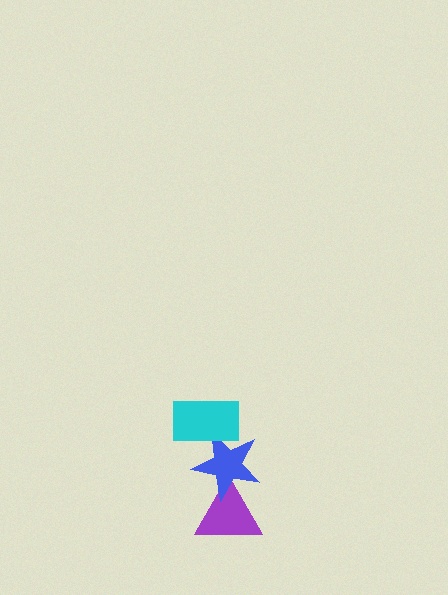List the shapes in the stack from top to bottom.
From top to bottom: the cyan rectangle, the blue star, the purple triangle.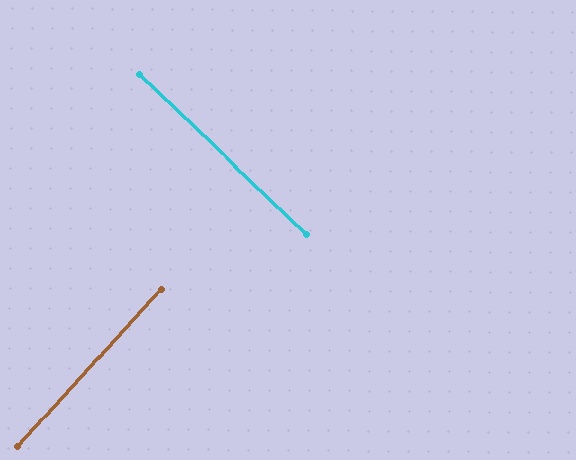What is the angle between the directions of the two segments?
Approximately 89 degrees.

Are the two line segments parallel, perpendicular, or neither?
Perpendicular — they meet at approximately 89°.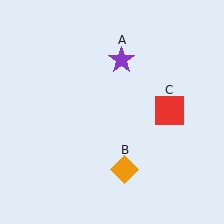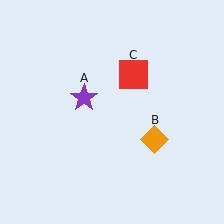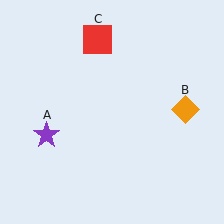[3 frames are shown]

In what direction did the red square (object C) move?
The red square (object C) moved up and to the left.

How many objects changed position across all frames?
3 objects changed position: purple star (object A), orange diamond (object B), red square (object C).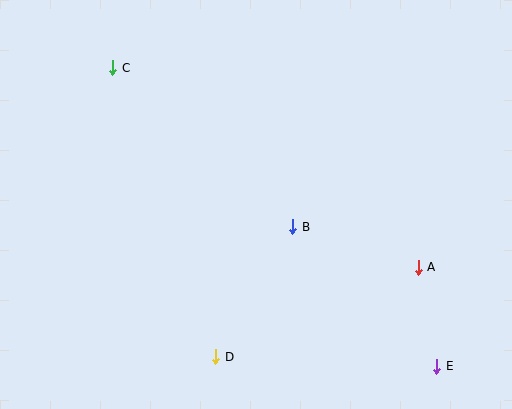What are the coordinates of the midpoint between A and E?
The midpoint between A and E is at (427, 317).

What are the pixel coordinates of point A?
Point A is at (418, 267).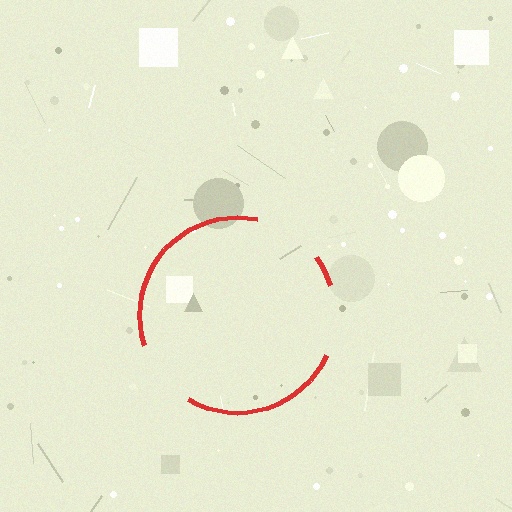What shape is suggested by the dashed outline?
The dashed outline suggests a circle.